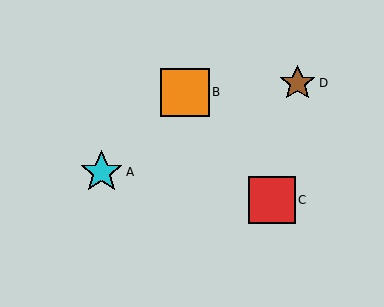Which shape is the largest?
The orange square (labeled B) is the largest.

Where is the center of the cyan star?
The center of the cyan star is at (102, 172).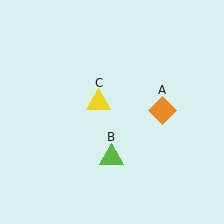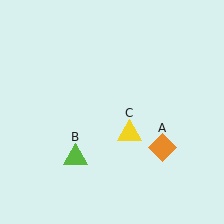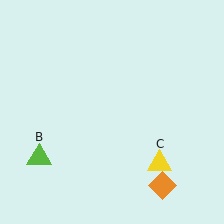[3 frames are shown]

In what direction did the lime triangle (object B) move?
The lime triangle (object B) moved left.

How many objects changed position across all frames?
3 objects changed position: orange diamond (object A), lime triangle (object B), yellow triangle (object C).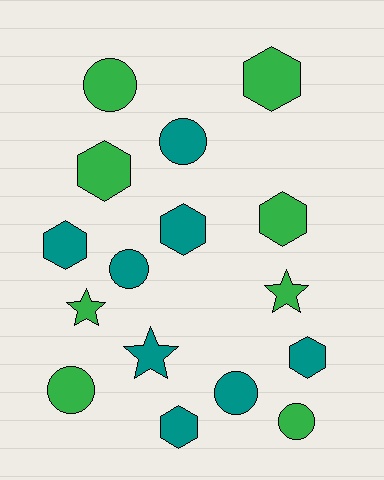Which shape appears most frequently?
Hexagon, with 7 objects.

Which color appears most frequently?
Teal, with 8 objects.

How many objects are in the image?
There are 16 objects.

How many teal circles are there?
There are 3 teal circles.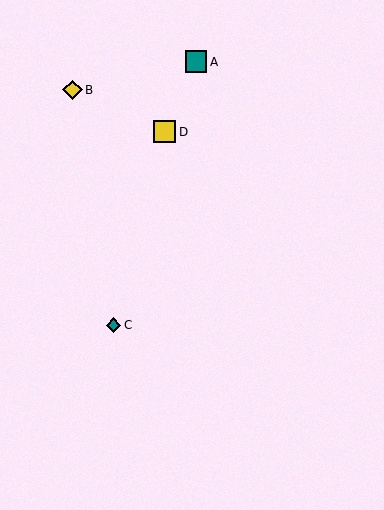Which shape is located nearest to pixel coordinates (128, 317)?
The teal diamond (labeled C) at (113, 325) is nearest to that location.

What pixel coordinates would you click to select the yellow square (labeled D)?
Click at (165, 132) to select the yellow square D.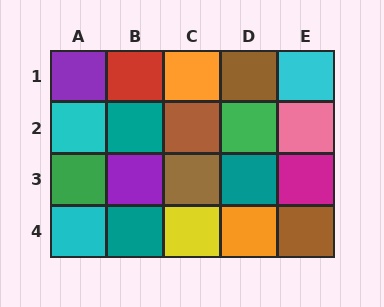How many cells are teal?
3 cells are teal.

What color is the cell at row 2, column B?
Teal.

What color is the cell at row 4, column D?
Orange.